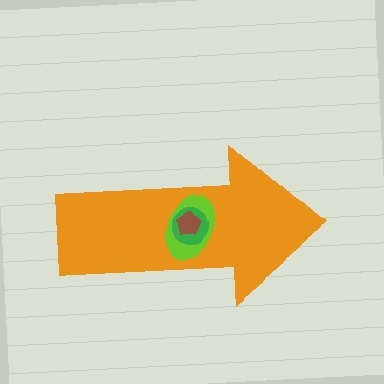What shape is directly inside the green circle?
The brown pentagon.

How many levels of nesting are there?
4.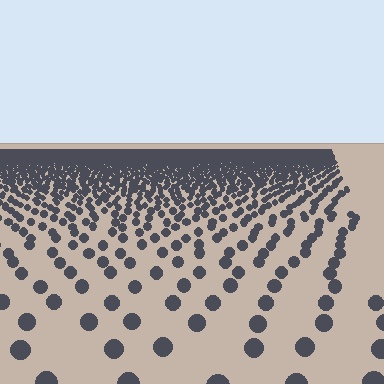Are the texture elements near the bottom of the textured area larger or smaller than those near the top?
Larger. Near the bottom, elements are closer to the viewer and appear at a bigger on-screen size.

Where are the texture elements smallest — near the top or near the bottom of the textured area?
Near the top.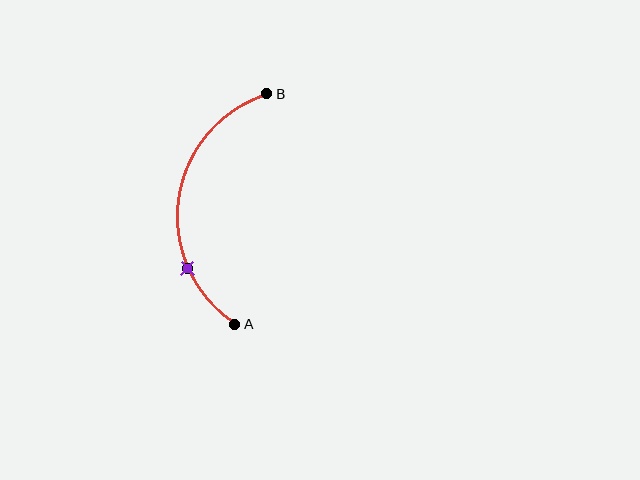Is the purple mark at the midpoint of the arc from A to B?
No. The purple mark lies on the arc but is closer to endpoint A. The arc midpoint would be at the point on the curve equidistant along the arc from both A and B.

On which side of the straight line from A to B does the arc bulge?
The arc bulges to the left of the straight line connecting A and B.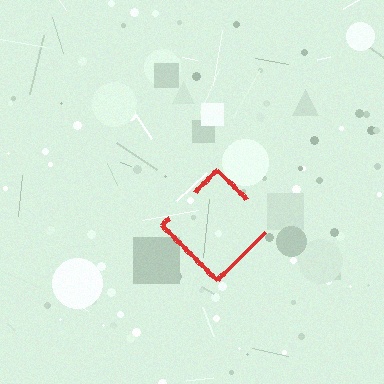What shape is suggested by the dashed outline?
The dashed outline suggests a diamond.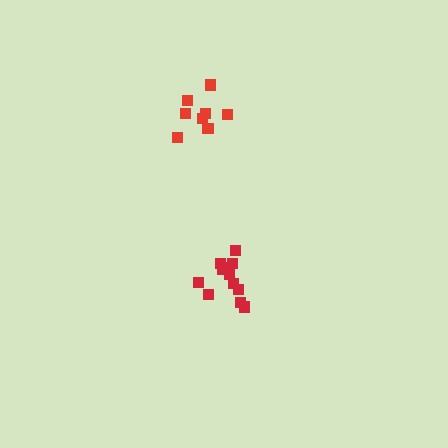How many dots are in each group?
Group 1: 8 dots, Group 2: 12 dots (20 total).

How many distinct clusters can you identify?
There are 2 distinct clusters.